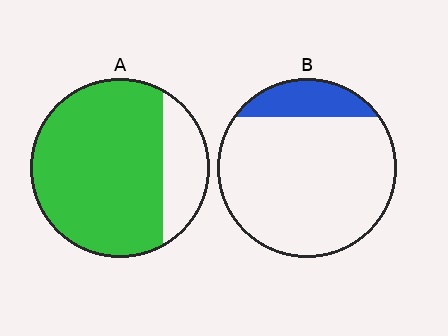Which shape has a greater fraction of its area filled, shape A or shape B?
Shape A.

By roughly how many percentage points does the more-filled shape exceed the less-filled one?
By roughly 65 percentage points (A over B).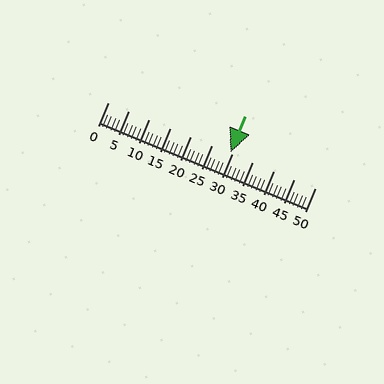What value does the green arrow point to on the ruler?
The green arrow points to approximately 30.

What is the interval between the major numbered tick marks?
The major tick marks are spaced 5 units apart.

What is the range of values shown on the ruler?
The ruler shows values from 0 to 50.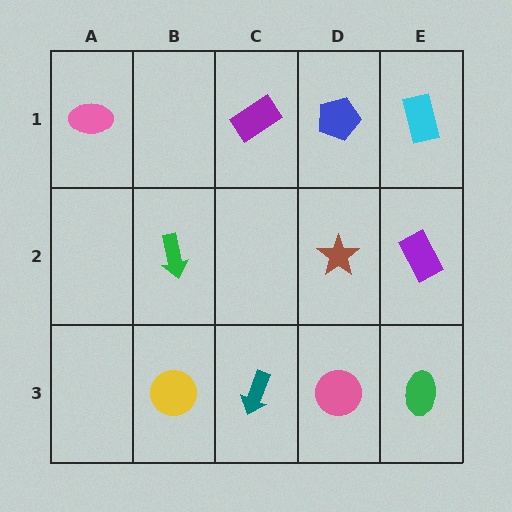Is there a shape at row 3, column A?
No, that cell is empty.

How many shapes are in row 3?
4 shapes.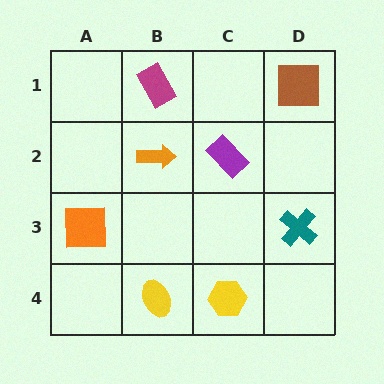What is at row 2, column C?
A purple rectangle.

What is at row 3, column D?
A teal cross.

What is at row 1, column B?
A magenta rectangle.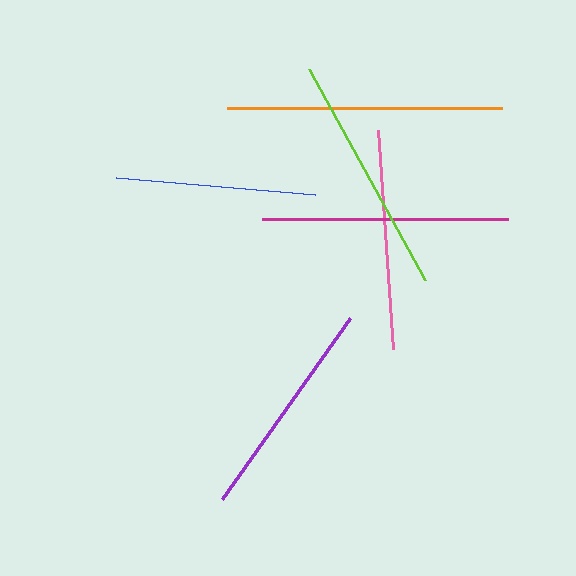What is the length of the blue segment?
The blue segment is approximately 200 pixels long.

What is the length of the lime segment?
The lime segment is approximately 240 pixels long.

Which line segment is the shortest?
The blue line is the shortest at approximately 200 pixels.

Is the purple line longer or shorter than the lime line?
The lime line is longer than the purple line.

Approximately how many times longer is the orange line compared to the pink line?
The orange line is approximately 1.3 times the length of the pink line.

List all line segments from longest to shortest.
From longest to shortest: orange, magenta, lime, purple, pink, blue.